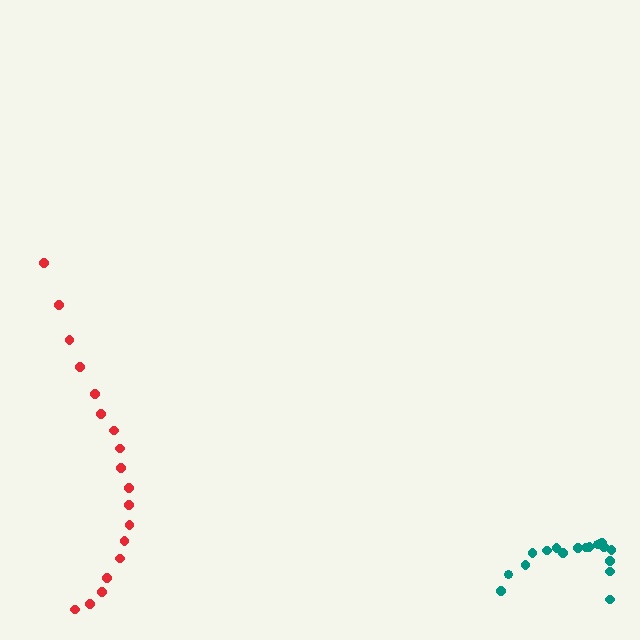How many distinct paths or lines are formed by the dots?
There are 2 distinct paths.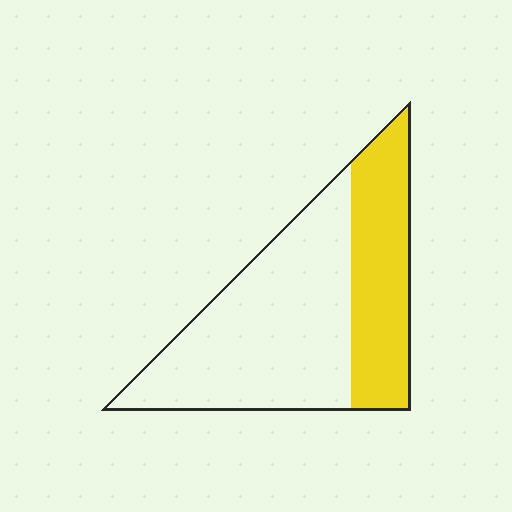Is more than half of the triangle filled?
No.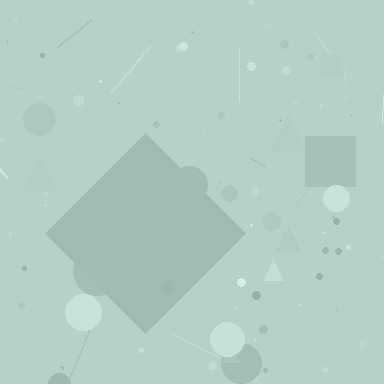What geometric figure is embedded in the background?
A diamond is embedded in the background.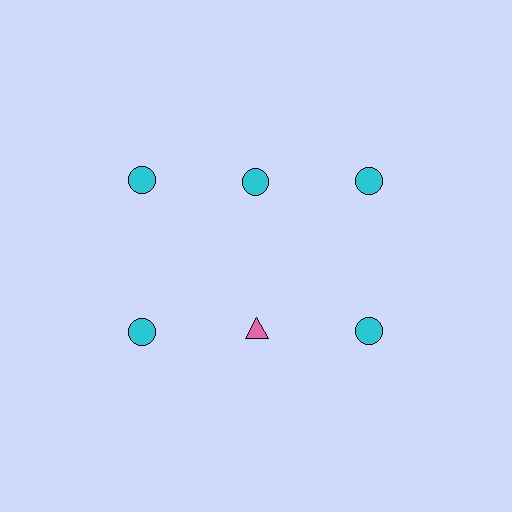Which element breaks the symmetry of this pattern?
The pink triangle in the second row, second from left column breaks the symmetry. All other shapes are cyan circles.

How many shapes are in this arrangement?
There are 6 shapes arranged in a grid pattern.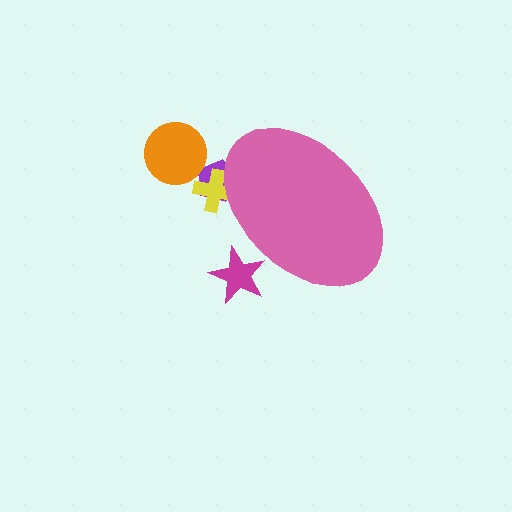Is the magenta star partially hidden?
Yes, the magenta star is partially hidden behind the pink ellipse.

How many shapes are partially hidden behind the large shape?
3 shapes are partially hidden.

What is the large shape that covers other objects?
A pink ellipse.